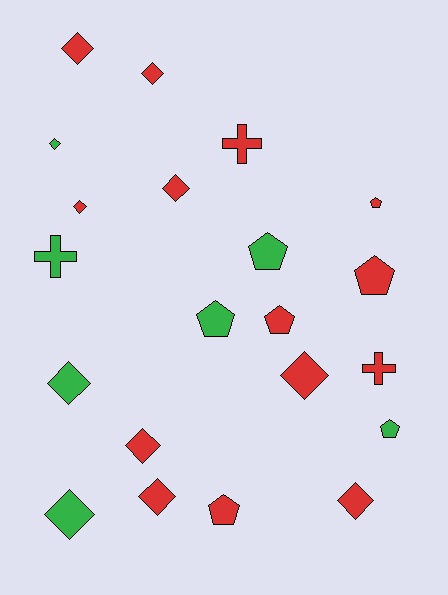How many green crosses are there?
There is 1 green cross.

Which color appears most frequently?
Red, with 14 objects.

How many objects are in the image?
There are 21 objects.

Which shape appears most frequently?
Diamond, with 11 objects.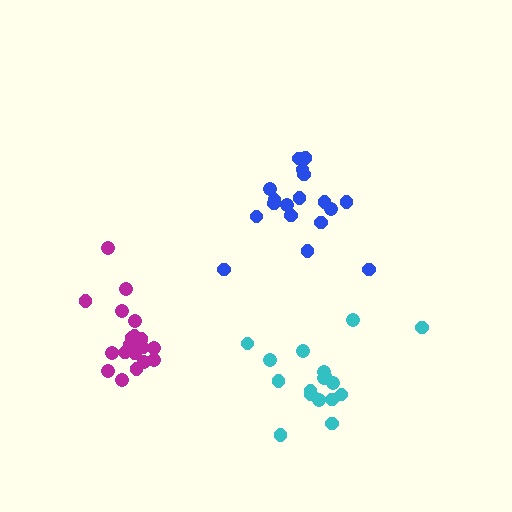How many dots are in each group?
Group 1: 18 dots, Group 2: 17 dots, Group 3: 19 dots (54 total).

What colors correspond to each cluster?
The clusters are colored: blue, cyan, magenta.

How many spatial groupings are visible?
There are 3 spatial groupings.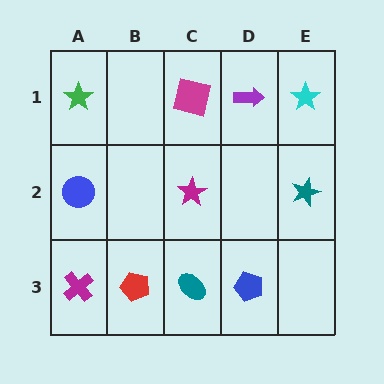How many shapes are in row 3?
4 shapes.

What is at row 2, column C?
A magenta star.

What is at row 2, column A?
A blue circle.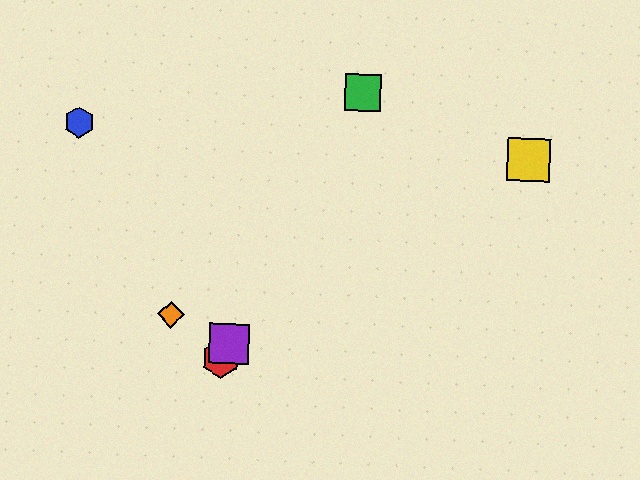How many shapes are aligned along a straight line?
3 shapes (the red hexagon, the green square, the purple square) are aligned along a straight line.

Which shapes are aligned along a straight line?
The red hexagon, the green square, the purple square are aligned along a straight line.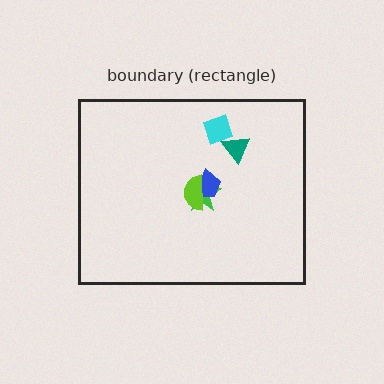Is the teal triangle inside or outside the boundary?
Inside.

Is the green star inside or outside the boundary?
Inside.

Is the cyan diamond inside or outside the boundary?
Inside.